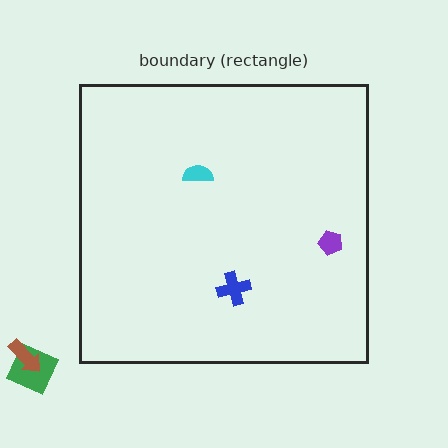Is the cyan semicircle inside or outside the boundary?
Inside.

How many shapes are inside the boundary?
3 inside, 2 outside.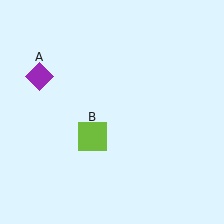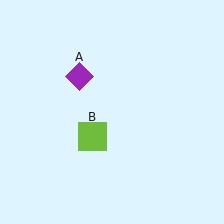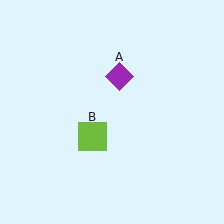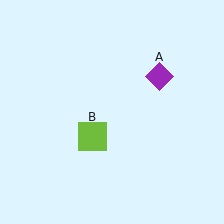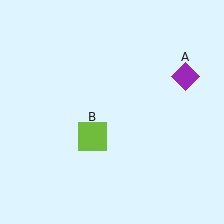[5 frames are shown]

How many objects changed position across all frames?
1 object changed position: purple diamond (object A).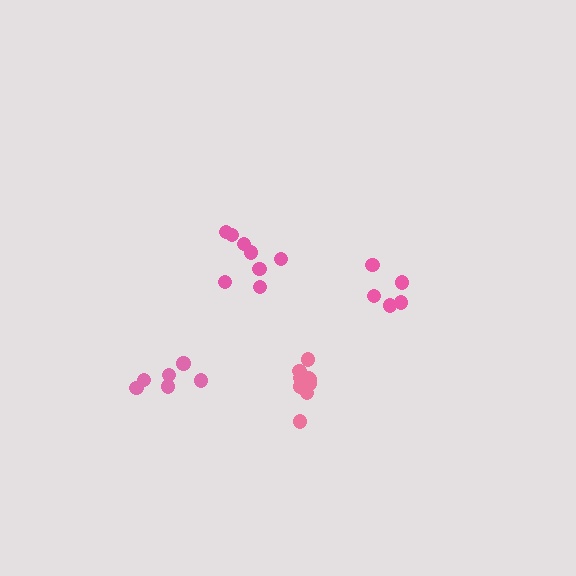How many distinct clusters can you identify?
There are 4 distinct clusters.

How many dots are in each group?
Group 1: 6 dots, Group 2: 11 dots, Group 3: 9 dots, Group 4: 5 dots (31 total).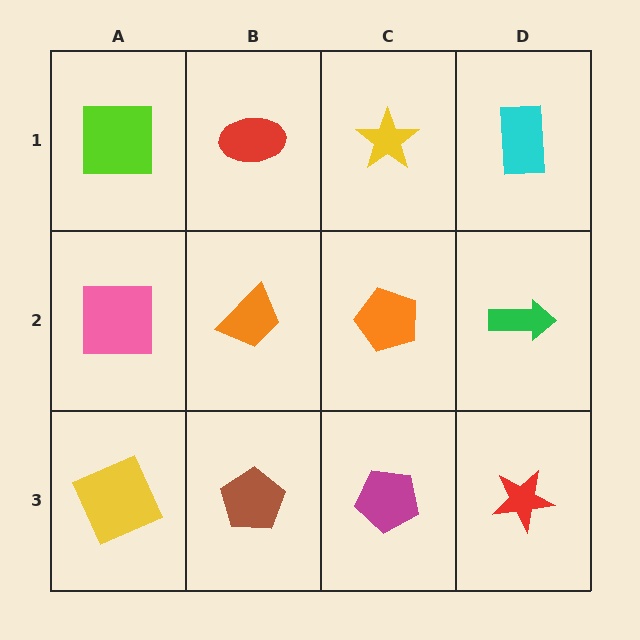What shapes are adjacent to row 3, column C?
An orange pentagon (row 2, column C), a brown pentagon (row 3, column B), a red star (row 3, column D).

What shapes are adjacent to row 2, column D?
A cyan rectangle (row 1, column D), a red star (row 3, column D), an orange pentagon (row 2, column C).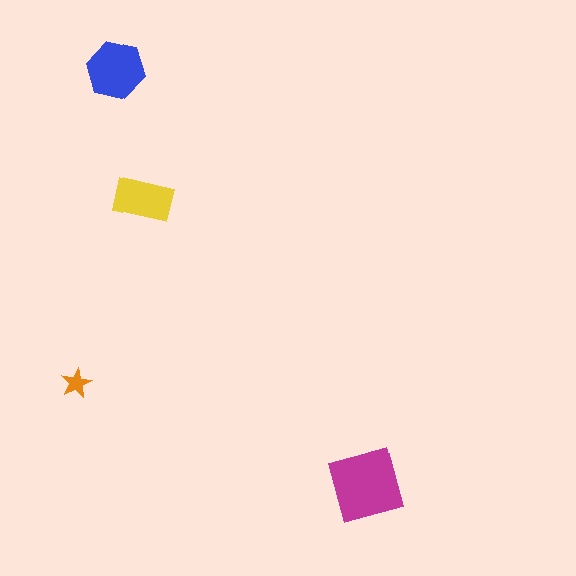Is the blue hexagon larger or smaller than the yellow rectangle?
Larger.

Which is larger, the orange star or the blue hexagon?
The blue hexagon.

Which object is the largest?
The magenta diamond.